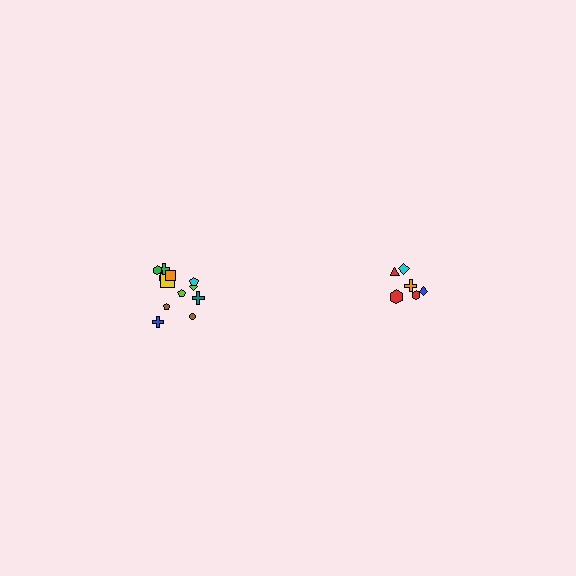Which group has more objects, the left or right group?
The left group.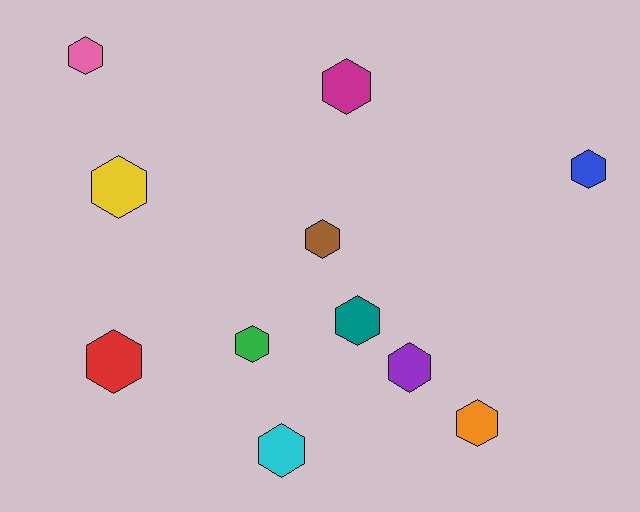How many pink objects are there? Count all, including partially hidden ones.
There is 1 pink object.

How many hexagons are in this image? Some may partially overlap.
There are 11 hexagons.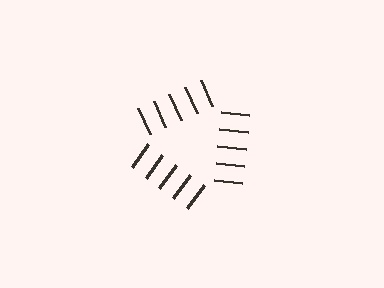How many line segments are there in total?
15 — 5 along each of the 3 edges.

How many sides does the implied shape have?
3 sides — the line-ends trace a triangle.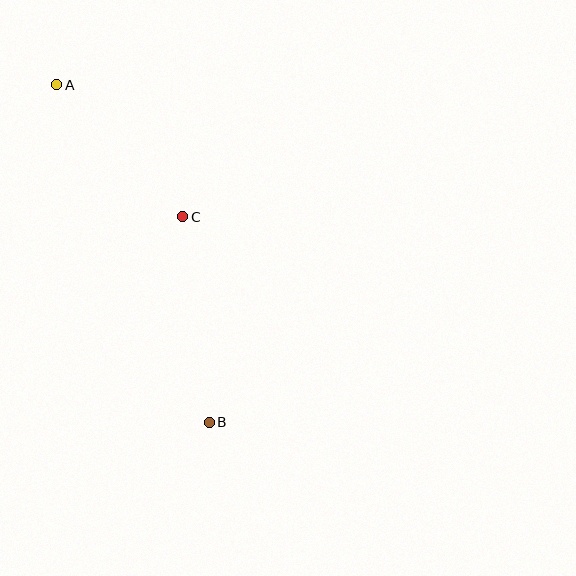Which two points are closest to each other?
Points A and C are closest to each other.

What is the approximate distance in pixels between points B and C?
The distance between B and C is approximately 207 pixels.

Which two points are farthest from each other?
Points A and B are farthest from each other.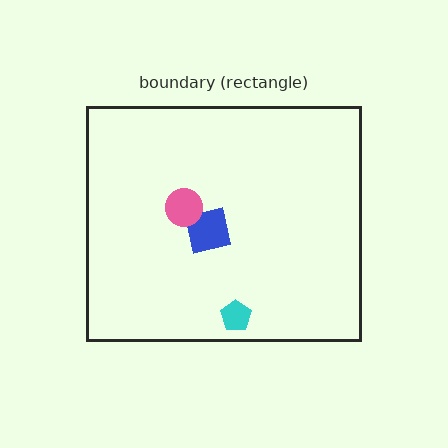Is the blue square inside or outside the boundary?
Inside.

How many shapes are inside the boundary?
3 inside, 0 outside.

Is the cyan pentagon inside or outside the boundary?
Inside.